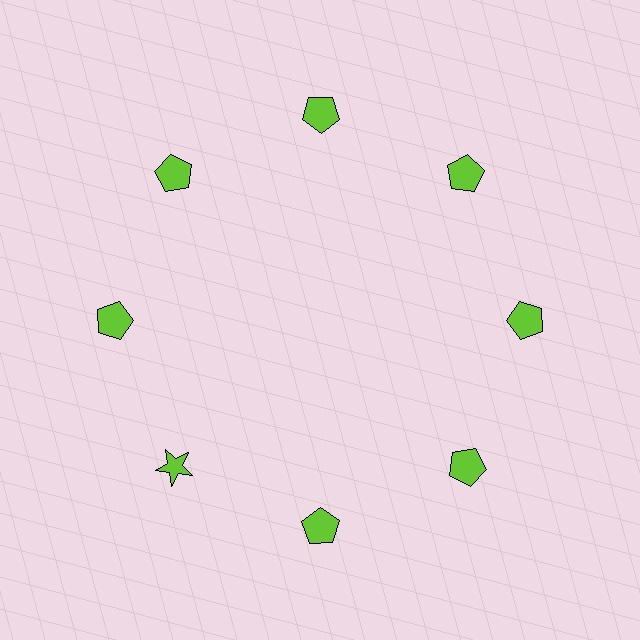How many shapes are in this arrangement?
There are 8 shapes arranged in a ring pattern.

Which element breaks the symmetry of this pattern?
The lime star at roughly the 8 o'clock position breaks the symmetry. All other shapes are lime pentagons.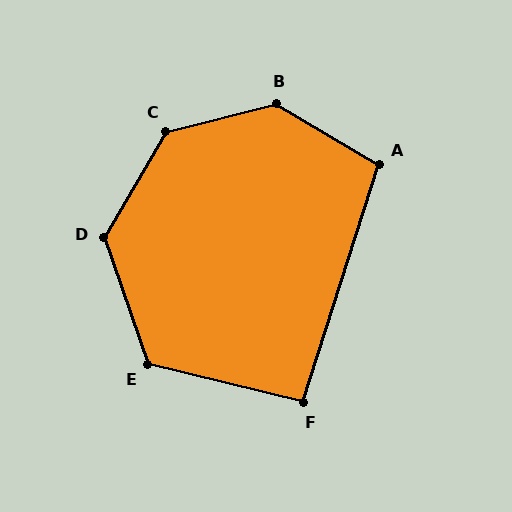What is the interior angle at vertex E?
Approximately 123 degrees (obtuse).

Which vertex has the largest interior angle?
B, at approximately 135 degrees.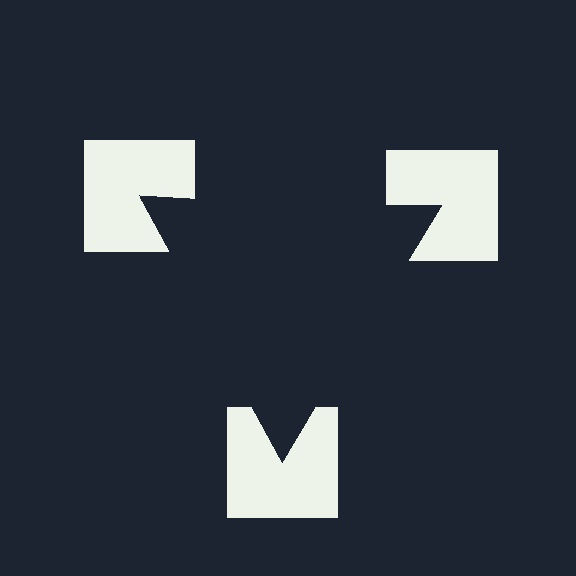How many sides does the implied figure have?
3 sides.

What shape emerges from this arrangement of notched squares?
An illusory triangle — its edges are inferred from the aligned wedge cuts in the notched squares, not physically drawn.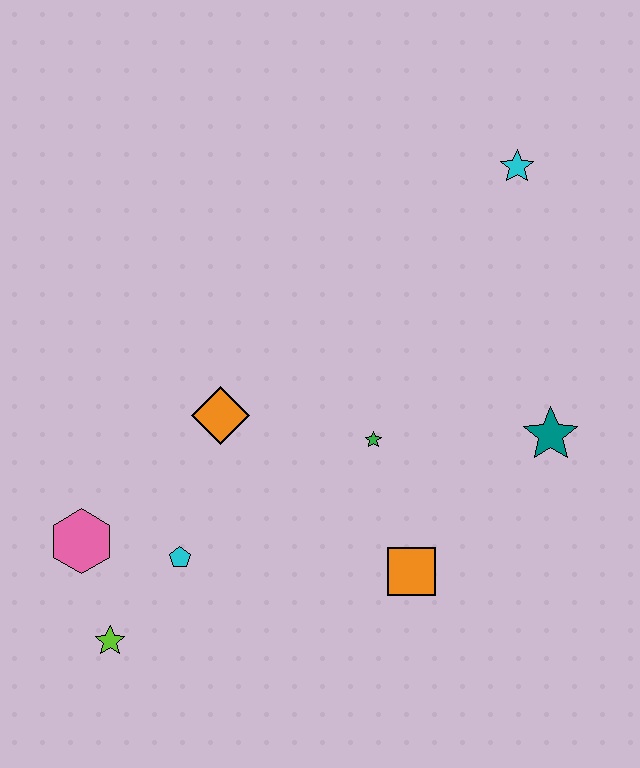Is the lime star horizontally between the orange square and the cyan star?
No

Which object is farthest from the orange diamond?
The cyan star is farthest from the orange diamond.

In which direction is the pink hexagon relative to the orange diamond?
The pink hexagon is to the left of the orange diamond.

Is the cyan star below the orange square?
No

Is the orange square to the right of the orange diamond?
Yes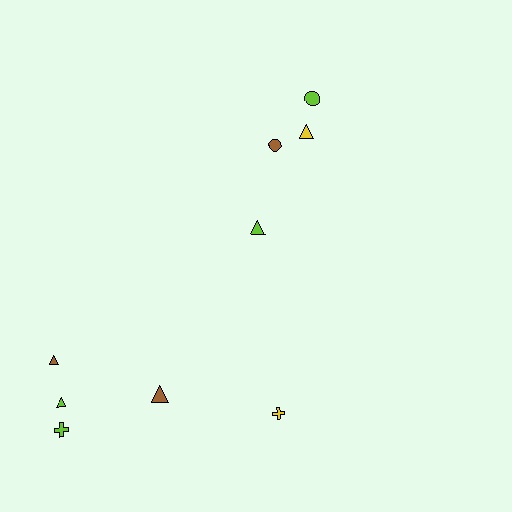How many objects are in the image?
There are 9 objects.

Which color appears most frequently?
Lime, with 4 objects.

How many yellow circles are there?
There are no yellow circles.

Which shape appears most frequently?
Triangle, with 5 objects.